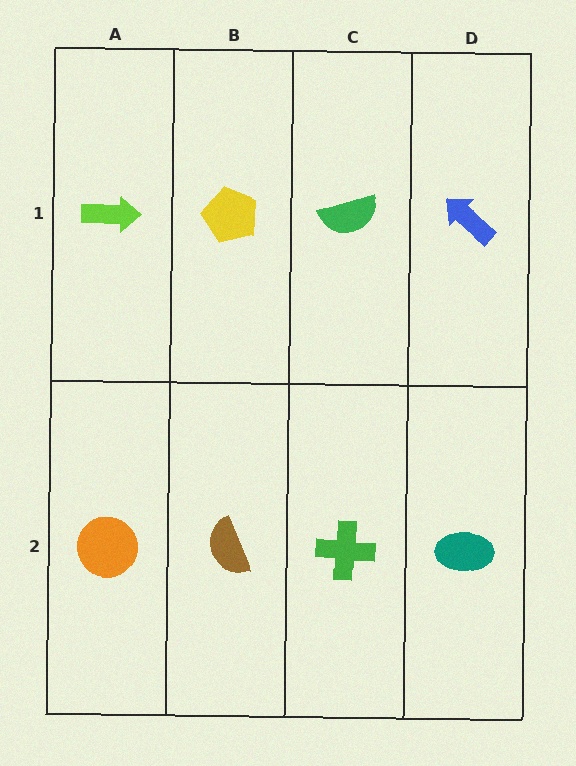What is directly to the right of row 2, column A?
A brown semicircle.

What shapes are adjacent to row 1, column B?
A brown semicircle (row 2, column B), a lime arrow (row 1, column A), a green semicircle (row 1, column C).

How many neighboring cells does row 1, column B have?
3.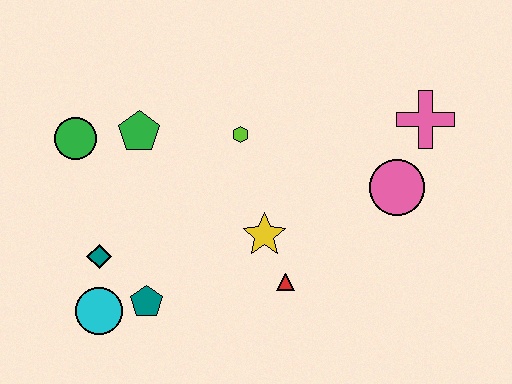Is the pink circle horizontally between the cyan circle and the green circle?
No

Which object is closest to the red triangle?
The yellow star is closest to the red triangle.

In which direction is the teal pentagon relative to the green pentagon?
The teal pentagon is below the green pentagon.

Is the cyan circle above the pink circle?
No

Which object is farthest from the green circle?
The pink cross is farthest from the green circle.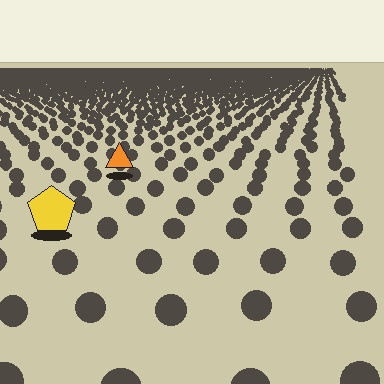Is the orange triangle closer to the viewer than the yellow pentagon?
No. The yellow pentagon is closer — you can tell from the texture gradient: the ground texture is coarser near it.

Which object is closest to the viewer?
The yellow pentagon is closest. The texture marks near it are larger and more spread out.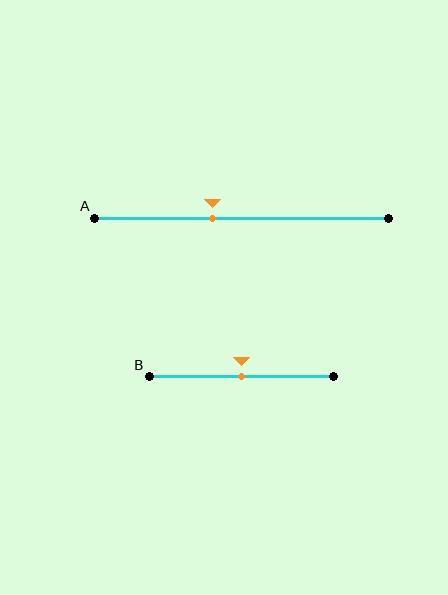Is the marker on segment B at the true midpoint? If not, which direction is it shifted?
Yes, the marker on segment B is at the true midpoint.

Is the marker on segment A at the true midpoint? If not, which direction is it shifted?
No, the marker on segment A is shifted to the left by about 10% of the segment length.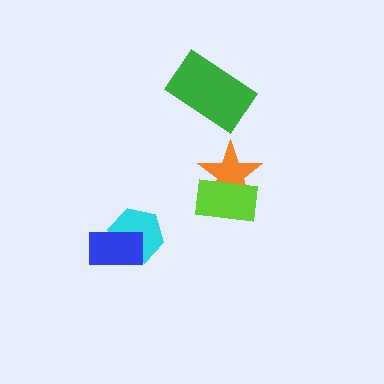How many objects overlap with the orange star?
1 object overlaps with the orange star.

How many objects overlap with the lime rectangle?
1 object overlaps with the lime rectangle.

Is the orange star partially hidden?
Yes, it is partially covered by another shape.